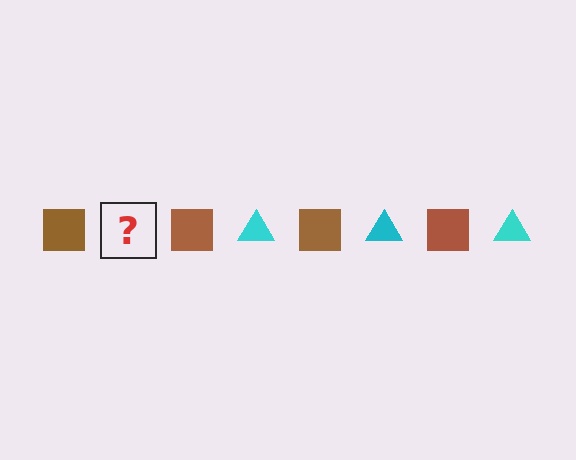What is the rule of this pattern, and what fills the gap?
The rule is that the pattern alternates between brown square and cyan triangle. The gap should be filled with a cyan triangle.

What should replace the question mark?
The question mark should be replaced with a cyan triangle.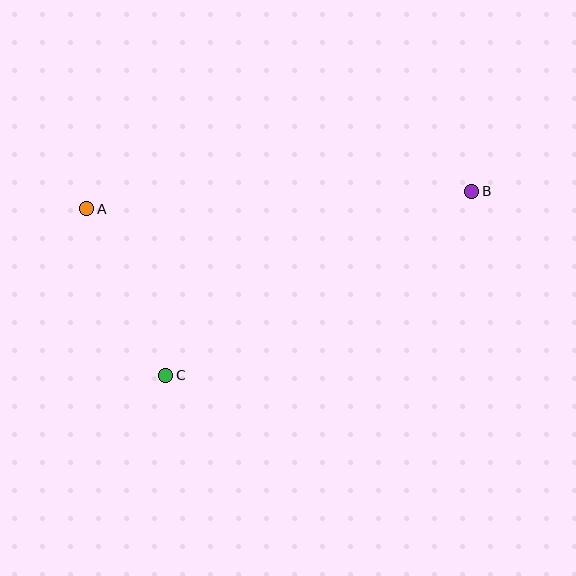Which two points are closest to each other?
Points A and C are closest to each other.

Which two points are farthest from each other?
Points A and B are farthest from each other.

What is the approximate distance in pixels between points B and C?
The distance between B and C is approximately 357 pixels.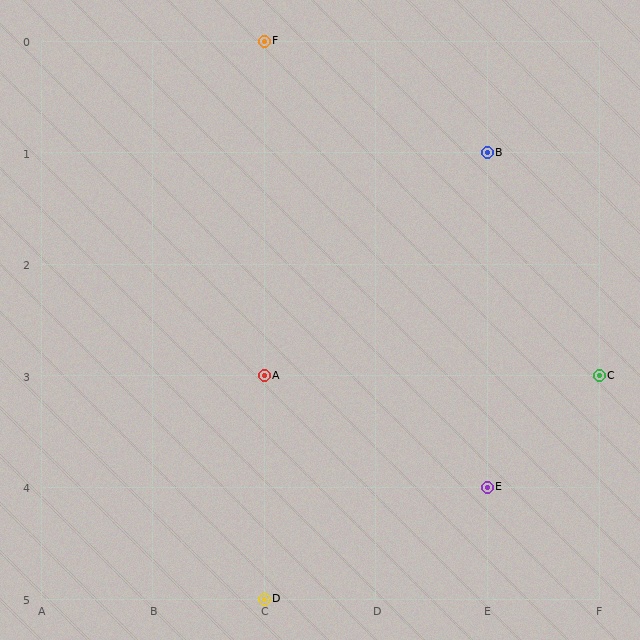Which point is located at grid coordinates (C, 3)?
Point A is at (C, 3).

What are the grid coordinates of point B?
Point B is at grid coordinates (E, 1).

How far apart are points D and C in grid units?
Points D and C are 3 columns and 2 rows apart (about 3.6 grid units diagonally).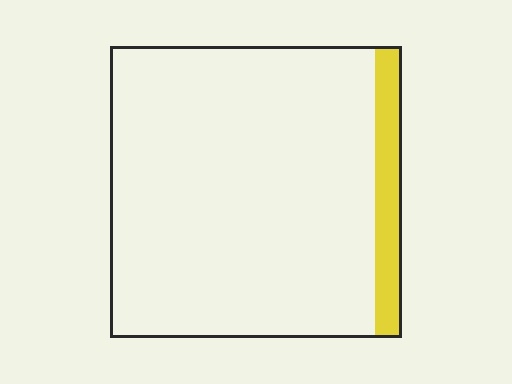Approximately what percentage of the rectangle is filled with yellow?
Approximately 10%.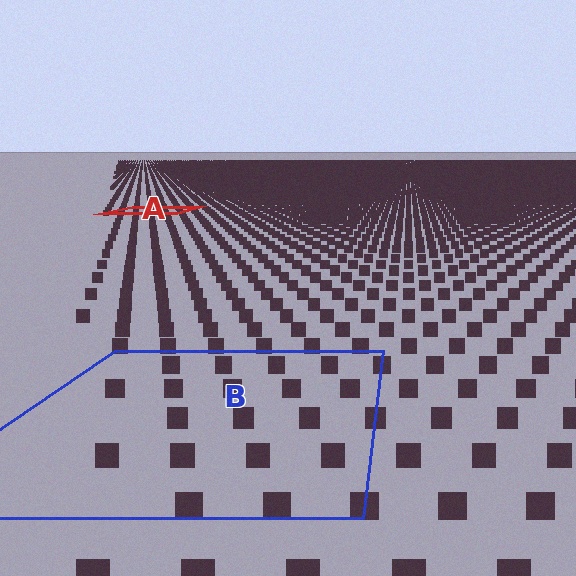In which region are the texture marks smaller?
The texture marks are smaller in region A, because it is farther away.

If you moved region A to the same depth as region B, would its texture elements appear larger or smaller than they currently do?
They would appear larger. At a closer depth, the same texture elements are projected at a bigger on-screen size.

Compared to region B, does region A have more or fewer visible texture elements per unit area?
Region A has more texture elements per unit area — they are packed more densely because it is farther away.